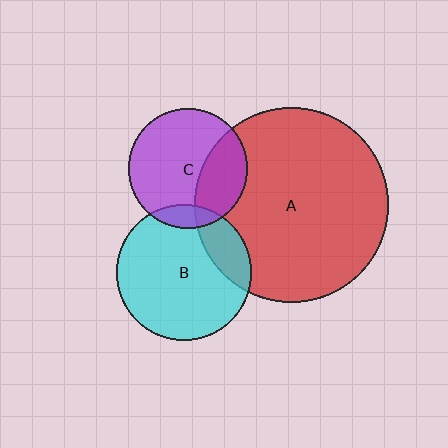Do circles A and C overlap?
Yes.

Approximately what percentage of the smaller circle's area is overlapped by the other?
Approximately 30%.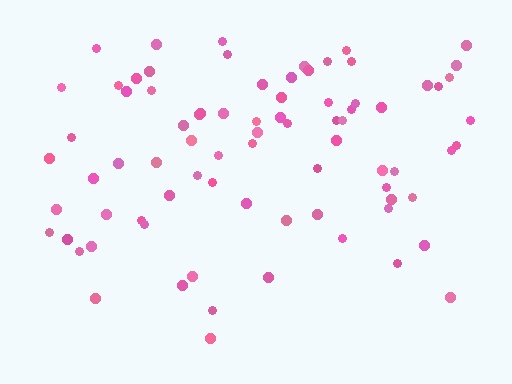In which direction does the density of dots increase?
From bottom to top, with the top side densest.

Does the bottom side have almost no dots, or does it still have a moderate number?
Still a moderate number, just noticeably fewer than the top.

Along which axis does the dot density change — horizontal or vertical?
Vertical.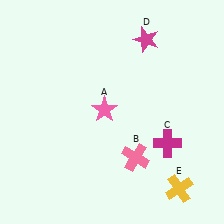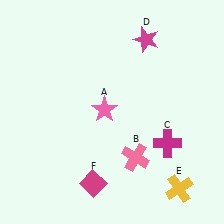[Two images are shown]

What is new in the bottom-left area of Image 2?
A magenta diamond (F) was added in the bottom-left area of Image 2.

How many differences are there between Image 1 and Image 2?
There is 1 difference between the two images.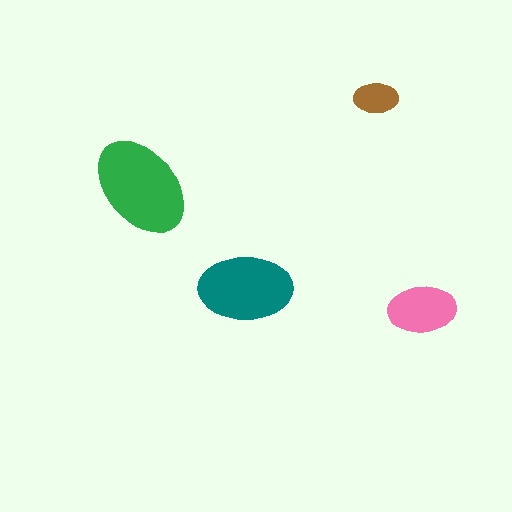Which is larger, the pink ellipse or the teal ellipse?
The teal one.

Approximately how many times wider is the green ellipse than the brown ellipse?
About 2.5 times wider.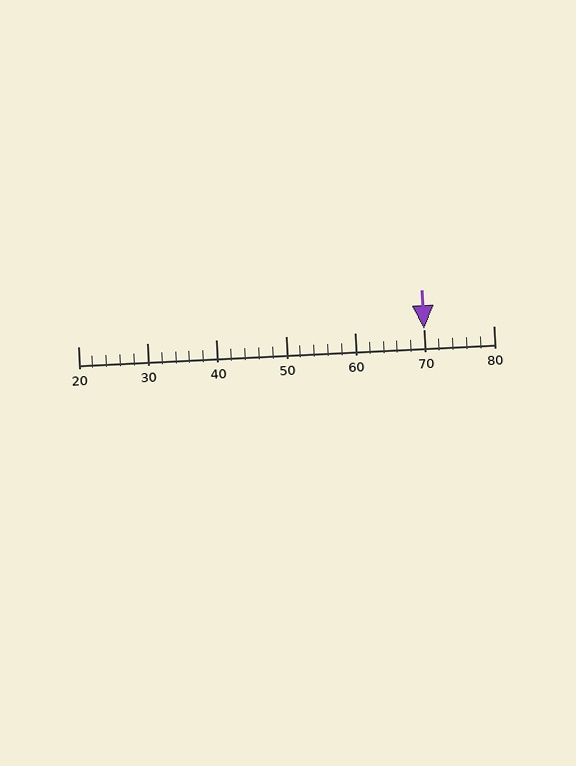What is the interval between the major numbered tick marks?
The major tick marks are spaced 10 units apart.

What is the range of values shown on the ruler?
The ruler shows values from 20 to 80.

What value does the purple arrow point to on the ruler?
The purple arrow points to approximately 70.